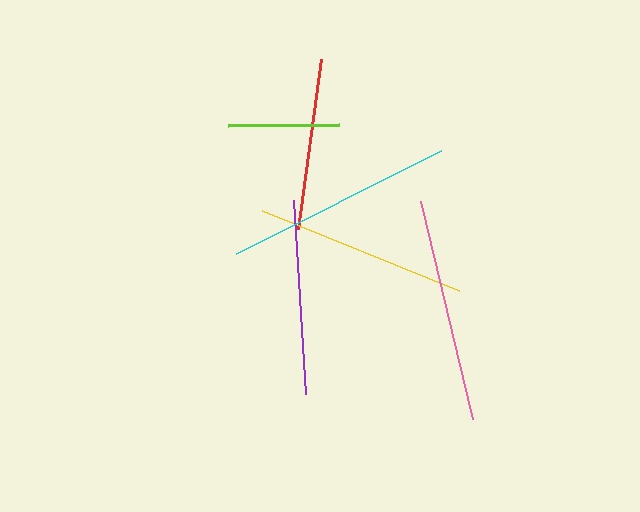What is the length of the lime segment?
The lime segment is approximately 111 pixels long.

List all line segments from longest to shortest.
From longest to shortest: cyan, pink, yellow, purple, red, lime.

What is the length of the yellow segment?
The yellow segment is approximately 213 pixels long.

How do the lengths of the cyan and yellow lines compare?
The cyan and yellow lines are approximately the same length.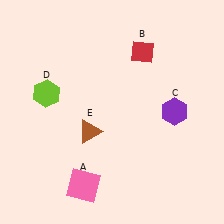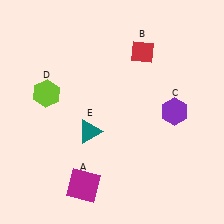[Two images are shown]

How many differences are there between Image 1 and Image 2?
There are 2 differences between the two images.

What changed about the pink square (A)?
In Image 1, A is pink. In Image 2, it changed to magenta.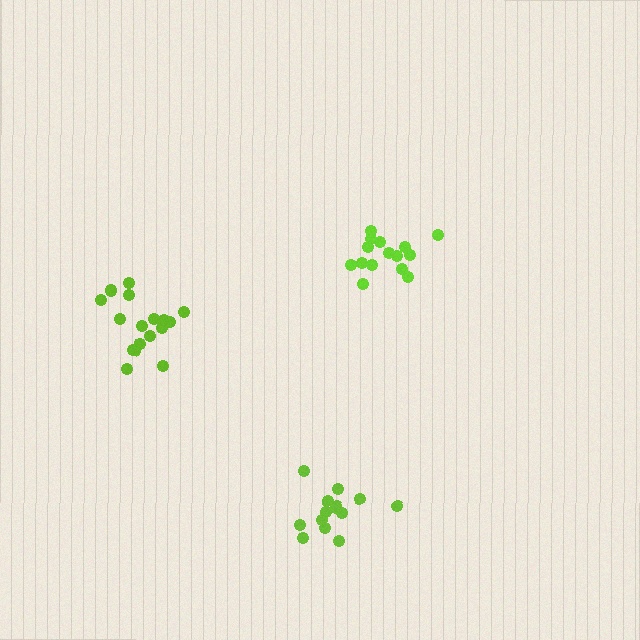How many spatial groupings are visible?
There are 3 spatial groupings.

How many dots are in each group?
Group 1: 15 dots, Group 2: 14 dots, Group 3: 17 dots (46 total).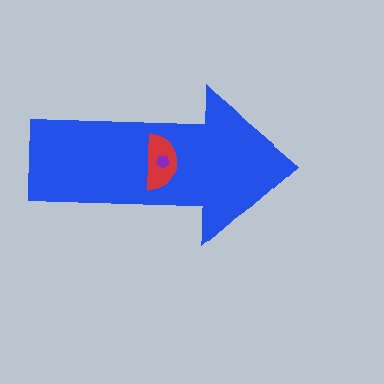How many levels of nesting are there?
3.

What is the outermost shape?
The blue arrow.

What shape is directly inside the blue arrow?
The red semicircle.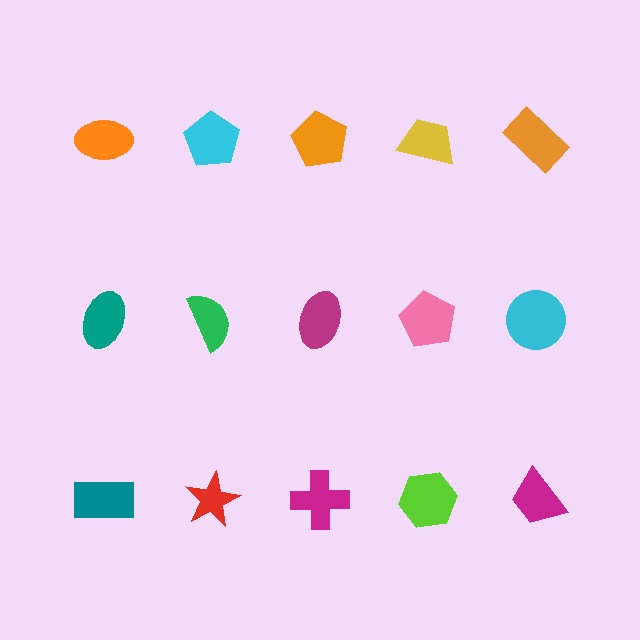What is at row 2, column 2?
A green semicircle.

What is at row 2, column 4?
A pink pentagon.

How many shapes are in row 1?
5 shapes.